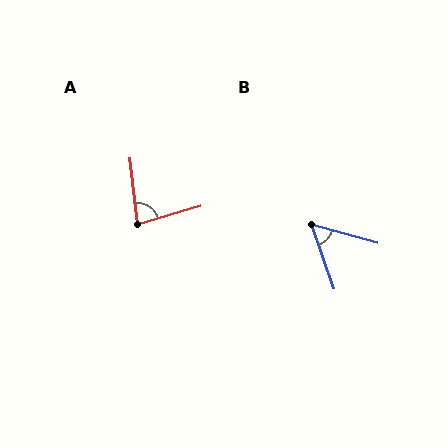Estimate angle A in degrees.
Approximately 80 degrees.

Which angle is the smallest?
B, at approximately 55 degrees.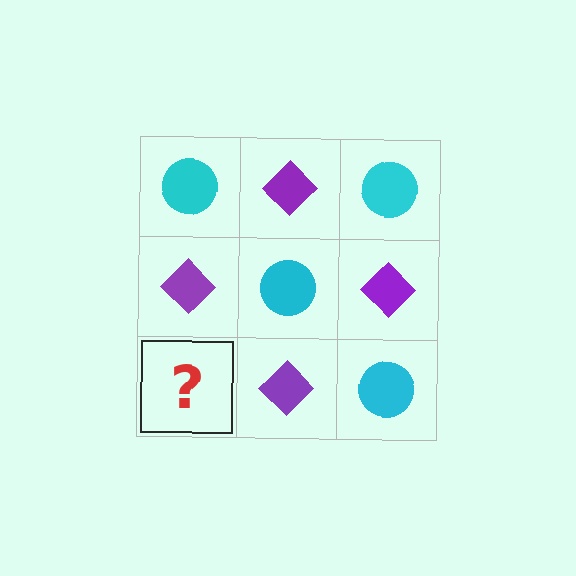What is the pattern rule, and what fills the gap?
The rule is that it alternates cyan circle and purple diamond in a checkerboard pattern. The gap should be filled with a cyan circle.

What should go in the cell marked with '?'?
The missing cell should contain a cyan circle.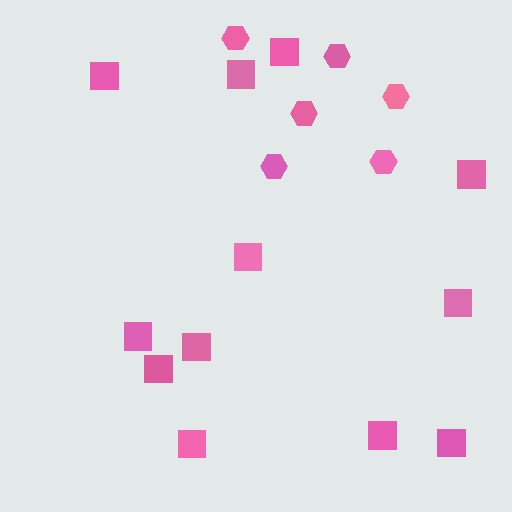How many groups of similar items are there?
There are 2 groups: one group of squares (12) and one group of hexagons (6).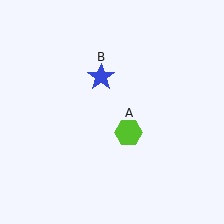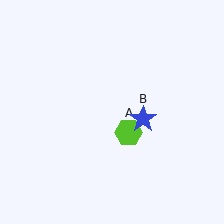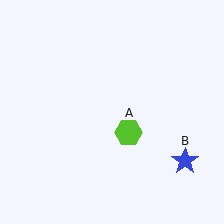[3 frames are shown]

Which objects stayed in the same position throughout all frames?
Lime hexagon (object A) remained stationary.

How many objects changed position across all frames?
1 object changed position: blue star (object B).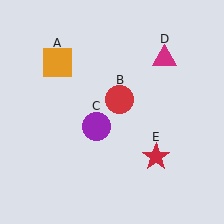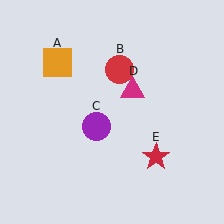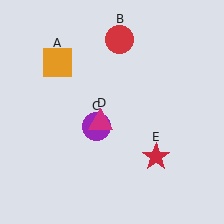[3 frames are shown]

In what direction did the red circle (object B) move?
The red circle (object B) moved up.